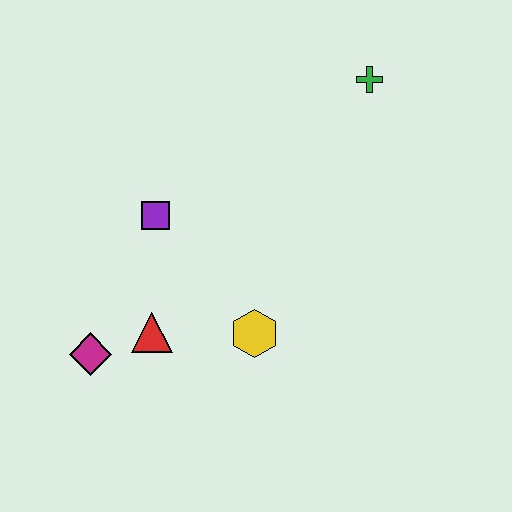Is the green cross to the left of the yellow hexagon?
No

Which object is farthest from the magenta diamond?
The green cross is farthest from the magenta diamond.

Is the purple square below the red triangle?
No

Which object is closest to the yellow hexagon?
The red triangle is closest to the yellow hexagon.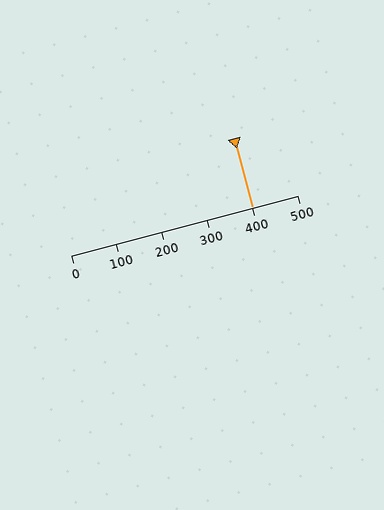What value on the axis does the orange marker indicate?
The marker indicates approximately 400.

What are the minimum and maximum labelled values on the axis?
The axis runs from 0 to 500.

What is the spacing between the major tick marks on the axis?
The major ticks are spaced 100 apart.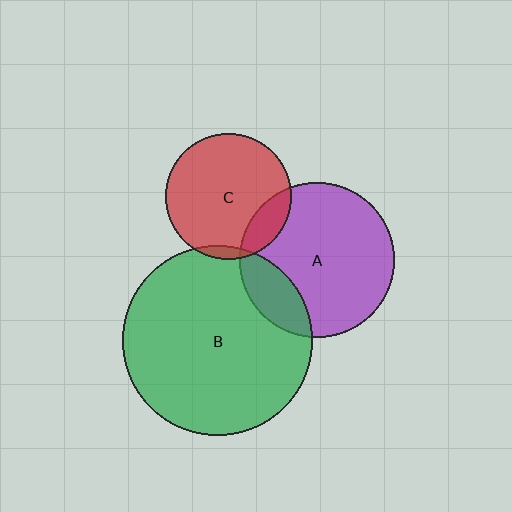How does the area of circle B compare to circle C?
Approximately 2.3 times.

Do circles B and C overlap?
Yes.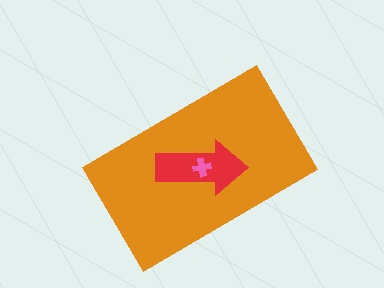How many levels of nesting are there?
3.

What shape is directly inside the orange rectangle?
The red arrow.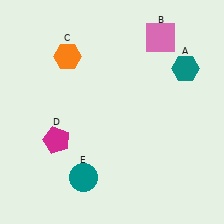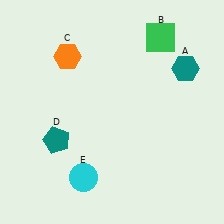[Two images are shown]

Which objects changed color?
B changed from pink to green. D changed from magenta to teal. E changed from teal to cyan.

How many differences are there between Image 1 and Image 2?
There are 3 differences between the two images.